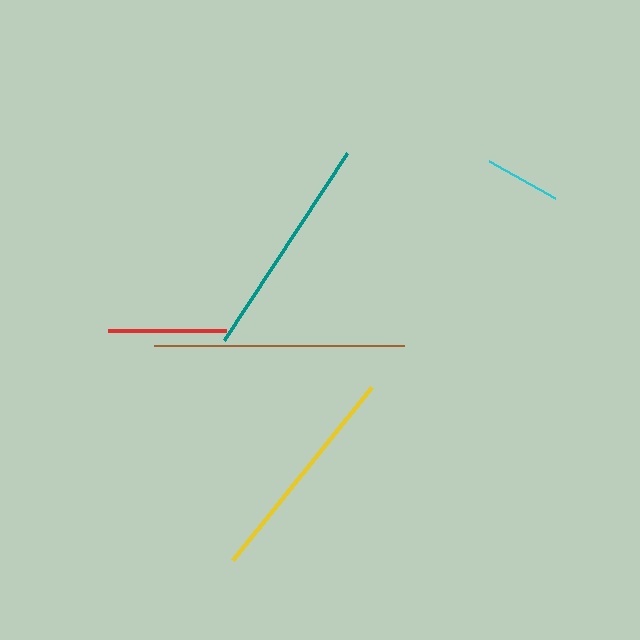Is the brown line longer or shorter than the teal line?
The brown line is longer than the teal line.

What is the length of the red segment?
The red segment is approximately 118 pixels long.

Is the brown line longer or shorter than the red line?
The brown line is longer than the red line.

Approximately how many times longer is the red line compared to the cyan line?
The red line is approximately 1.6 times the length of the cyan line.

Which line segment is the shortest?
The cyan line is the shortest at approximately 76 pixels.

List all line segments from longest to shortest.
From longest to shortest: brown, teal, yellow, red, cyan.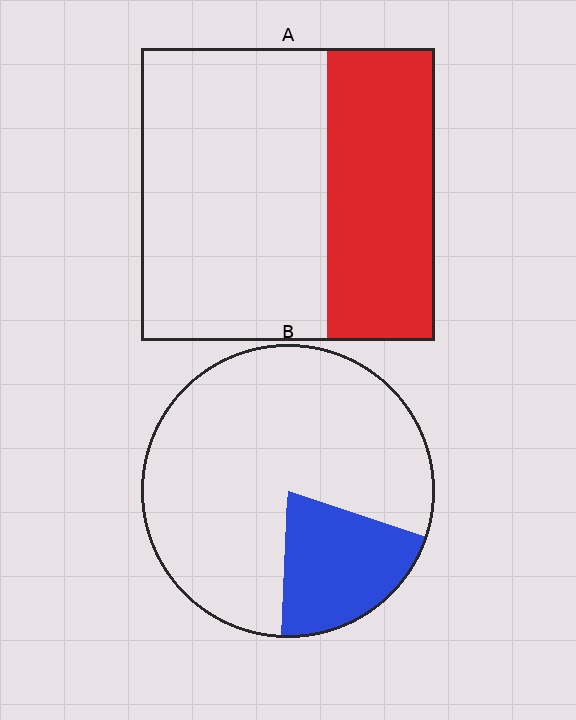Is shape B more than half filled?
No.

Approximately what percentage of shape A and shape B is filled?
A is approximately 35% and B is approximately 20%.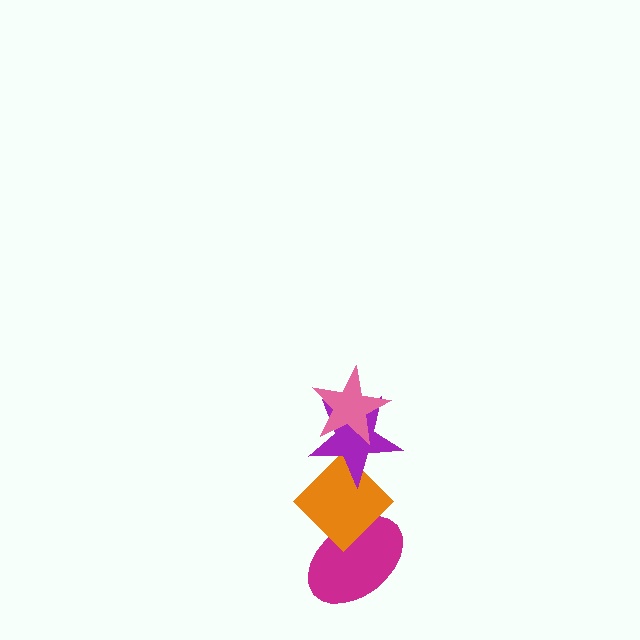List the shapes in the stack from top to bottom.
From top to bottom: the pink star, the purple star, the orange diamond, the magenta ellipse.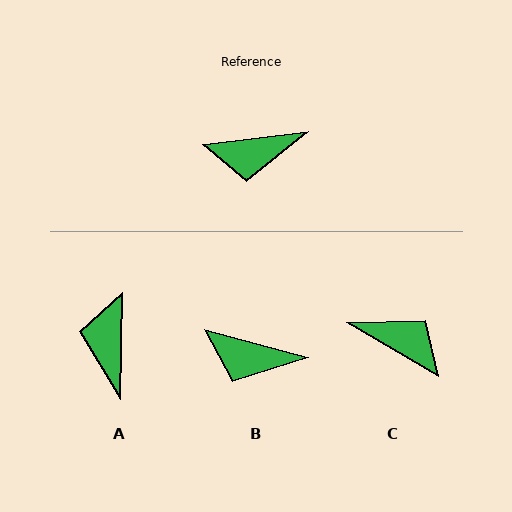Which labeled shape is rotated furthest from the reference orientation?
C, about 142 degrees away.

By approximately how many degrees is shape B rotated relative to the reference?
Approximately 22 degrees clockwise.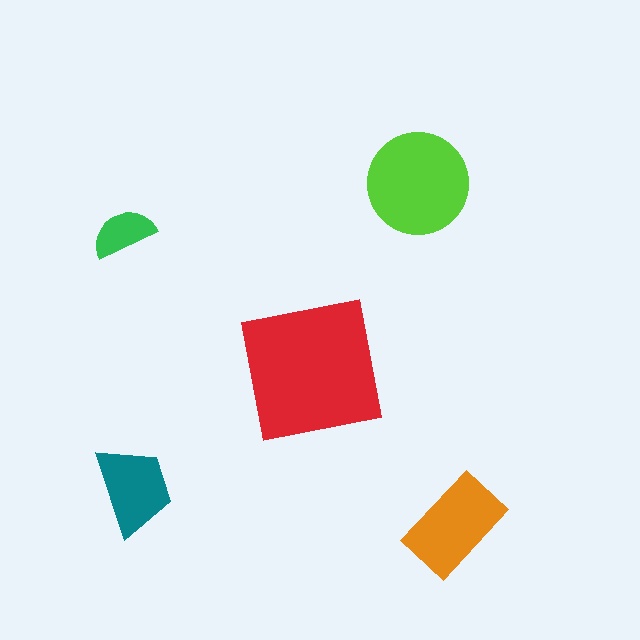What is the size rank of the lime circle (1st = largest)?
2nd.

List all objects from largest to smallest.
The red square, the lime circle, the orange rectangle, the teal trapezoid, the green semicircle.